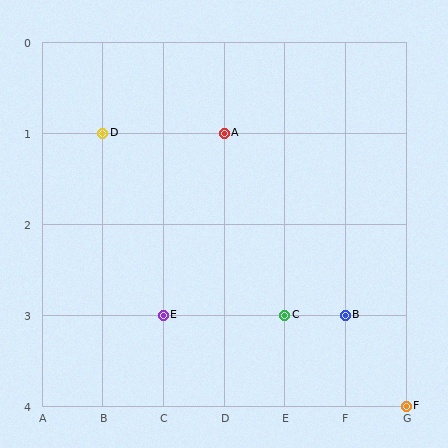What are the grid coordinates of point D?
Point D is at grid coordinates (B, 1).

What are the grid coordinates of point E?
Point E is at grid coordinates (C, 3).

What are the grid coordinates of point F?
Point F is at grid coordinates (G, 4).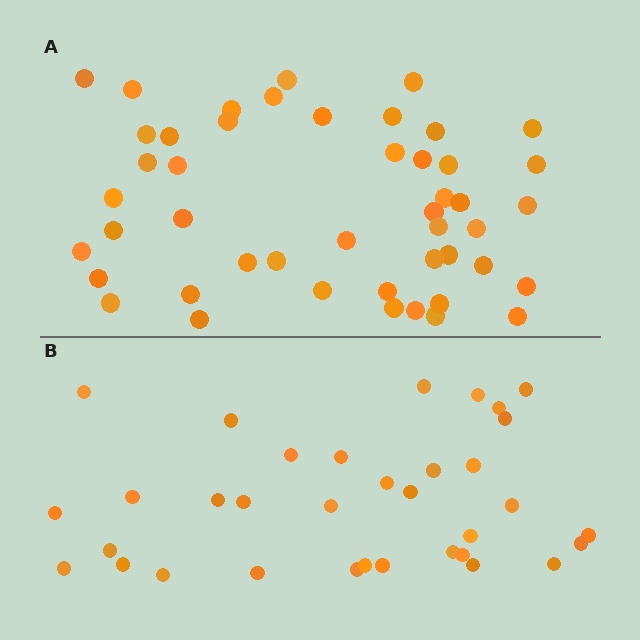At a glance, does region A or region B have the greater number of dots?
Region A (the top region) has more dots.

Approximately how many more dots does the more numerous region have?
Region A has approximately 15 more dots than region B.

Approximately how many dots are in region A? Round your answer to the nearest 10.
About 50 dots. (The exact count is 47, which rounds to 50.)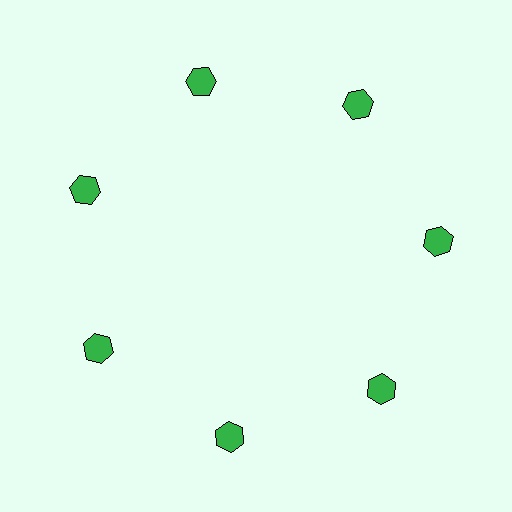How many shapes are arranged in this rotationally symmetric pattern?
There are 7 shapes, arranged in 7 groups of 1.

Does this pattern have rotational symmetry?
Yes, this pattern has 7-fold rotational symmetry. It looks the same after rotating 51 degrees around the center.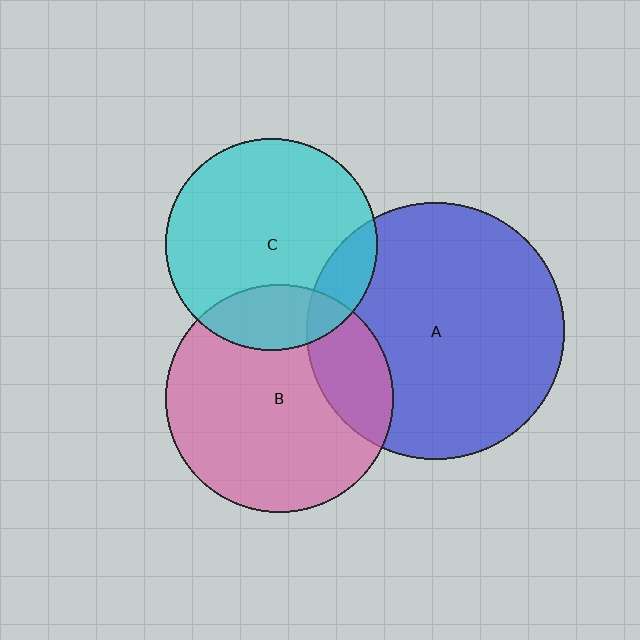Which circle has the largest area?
Circle A (blue).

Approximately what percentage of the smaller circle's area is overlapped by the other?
Approximately 20%.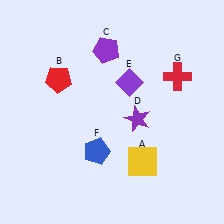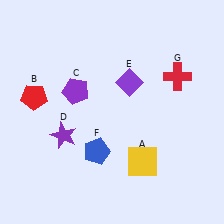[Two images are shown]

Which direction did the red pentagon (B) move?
The red pentagon (B) moved left.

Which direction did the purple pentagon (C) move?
The purple pentagon (C) moved down.